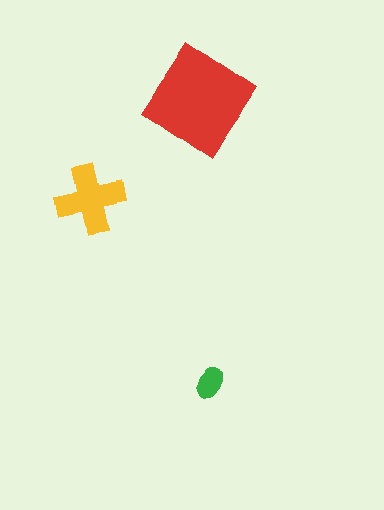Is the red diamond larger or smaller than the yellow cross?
Larger.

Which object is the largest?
The red diamond.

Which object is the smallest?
The green ellipse.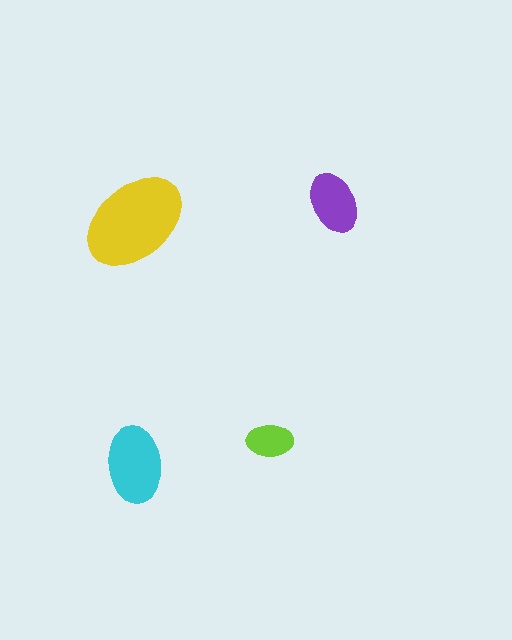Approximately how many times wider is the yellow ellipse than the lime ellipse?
About 2.5 times wider.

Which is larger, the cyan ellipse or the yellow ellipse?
The yellow one.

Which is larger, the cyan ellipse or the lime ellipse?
The cyan one.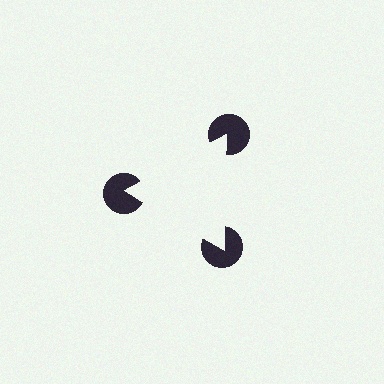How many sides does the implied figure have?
3 sides.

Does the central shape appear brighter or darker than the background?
It typically appears slightly brighter than the background, even though no actual brightness change is drawn.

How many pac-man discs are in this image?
There are 3 — one at each vertex of the illusory triangle.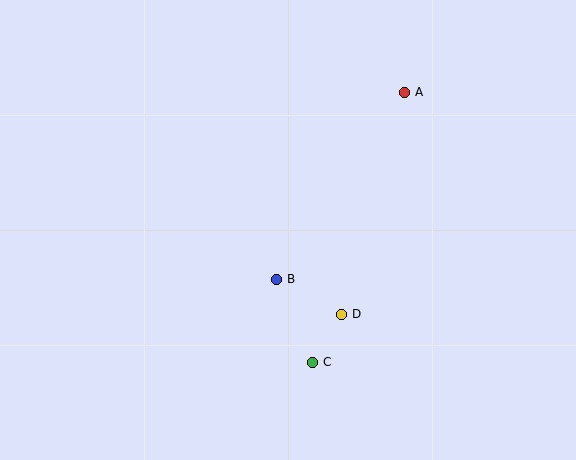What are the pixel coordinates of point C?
Point C is at (312, 362).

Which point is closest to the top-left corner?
Point B is closest to the top-left corner.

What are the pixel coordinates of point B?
Point B is at (276, 279).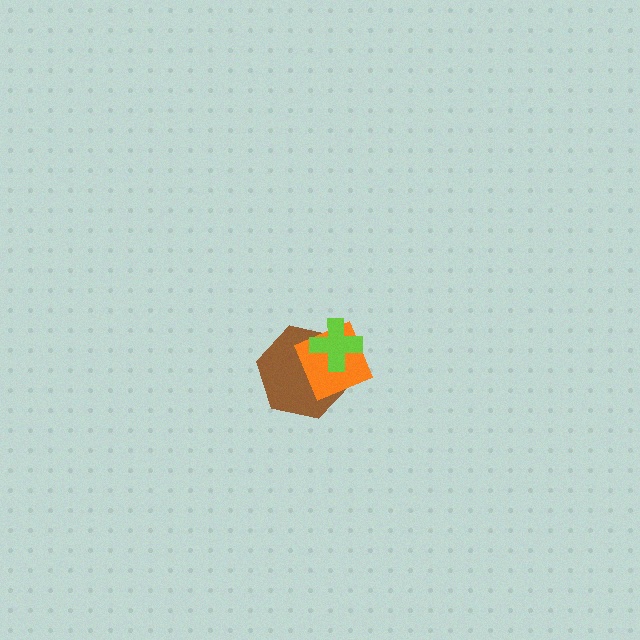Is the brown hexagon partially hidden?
Yes, it is partially covered by another shape.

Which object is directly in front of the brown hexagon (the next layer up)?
The orange square is directly in front of the brown hexagon.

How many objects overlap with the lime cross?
2 objects overlap with the lime cross.